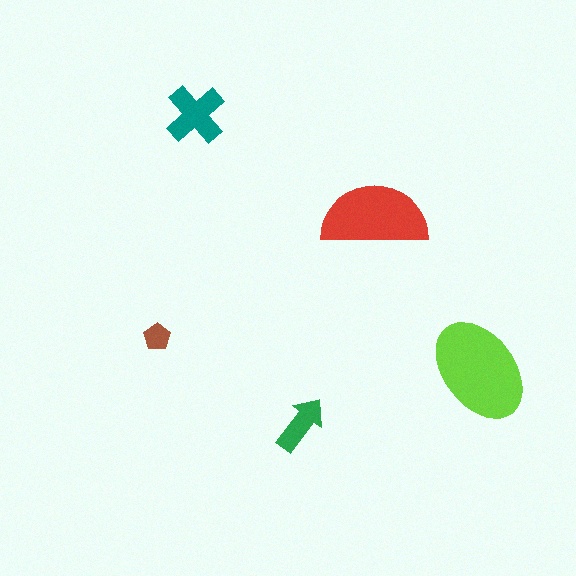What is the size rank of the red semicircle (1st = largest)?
2nd.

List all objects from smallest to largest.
The brown pentagon, the green arrow, the teal cross, the red semicircle, the lime ellipse.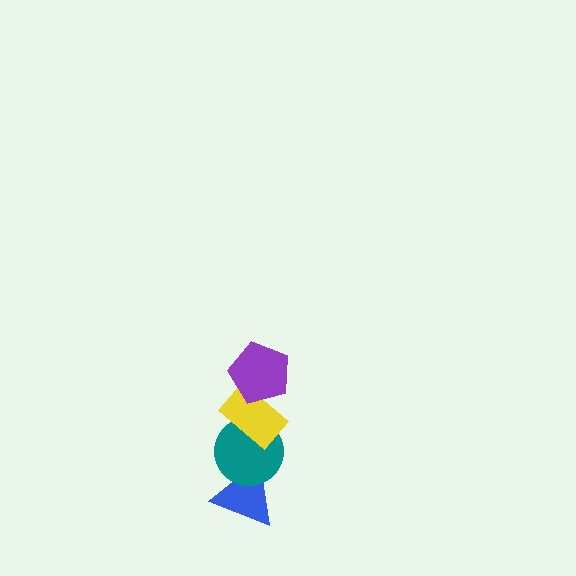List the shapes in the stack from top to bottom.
From top to bottom: the purple pentagon, the yellow rectangle, the teal circle, the blue triangle.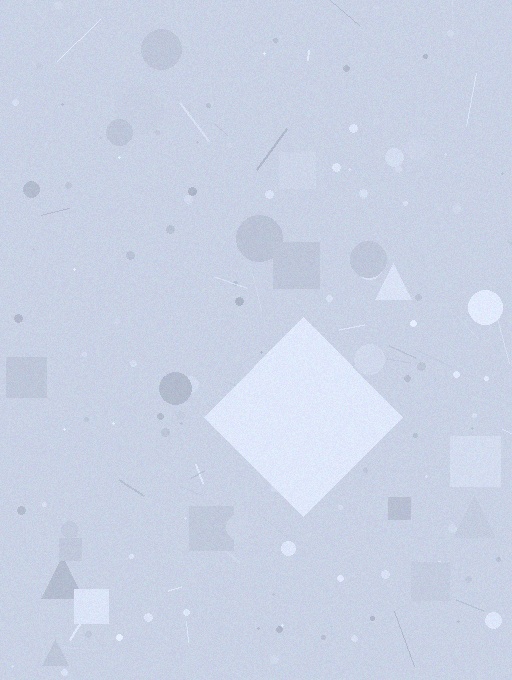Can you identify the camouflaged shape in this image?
The camouflaged shape is a diamond.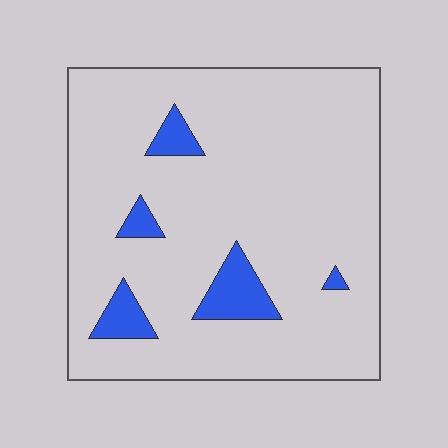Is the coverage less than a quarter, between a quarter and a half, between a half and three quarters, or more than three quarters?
Less than a quarter.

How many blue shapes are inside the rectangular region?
5.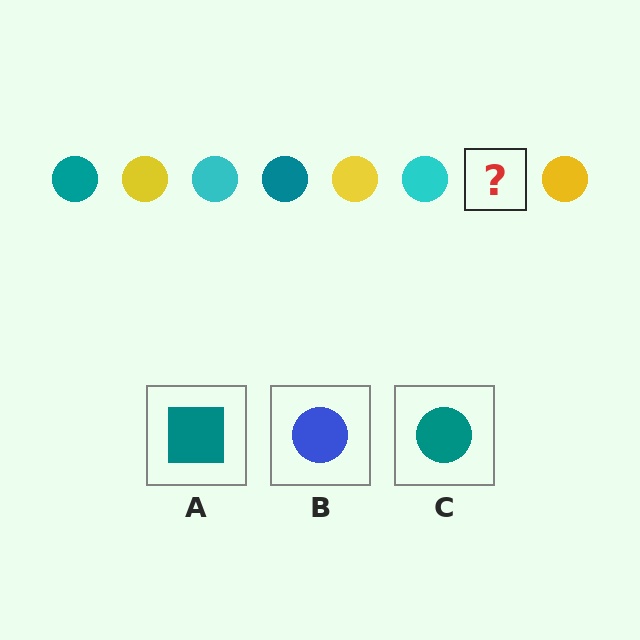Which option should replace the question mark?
Option C.